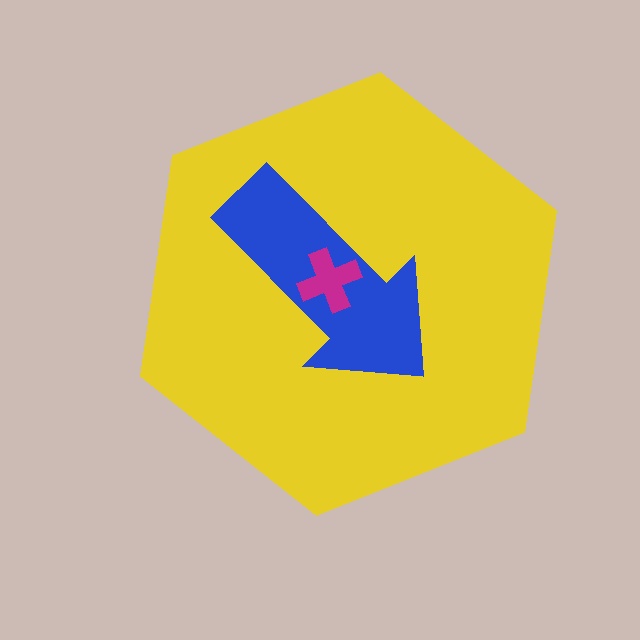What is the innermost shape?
The magenta cross.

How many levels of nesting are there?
3.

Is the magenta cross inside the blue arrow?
Yes.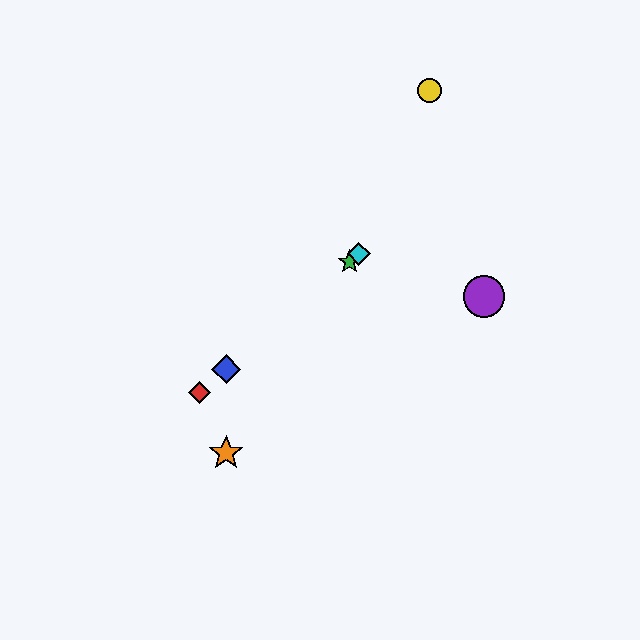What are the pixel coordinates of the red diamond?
The red diamond is at (199, 393).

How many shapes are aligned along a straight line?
4 shapes (the red diamond, the blue diamond, the green star, the cyan diamond) are aligned along a straight line.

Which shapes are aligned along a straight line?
The red diamond, the blue diamond, the green star, the cyan diamond are aligned along a straight line.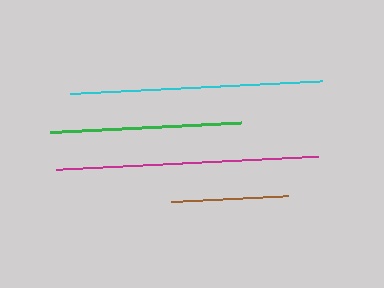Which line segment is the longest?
The magenta line is the longest at approximately 263 pixels.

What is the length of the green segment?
The green segment is approximately 192 pixels long.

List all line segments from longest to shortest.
From longest to shortest: magenta, cyan, green, brown.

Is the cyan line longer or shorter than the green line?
The cyan line is longer than the green line.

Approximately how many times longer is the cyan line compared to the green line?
The cyan line is approximately 1.3 times the length of the green line.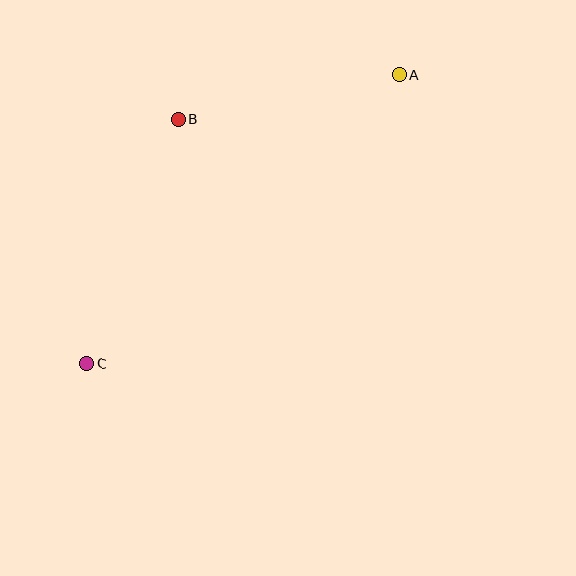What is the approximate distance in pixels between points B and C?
The distance between B and C is approximately 261 pixels.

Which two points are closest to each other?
Points A and B are closest to each other.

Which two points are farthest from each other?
Points A and C are farthest from each other.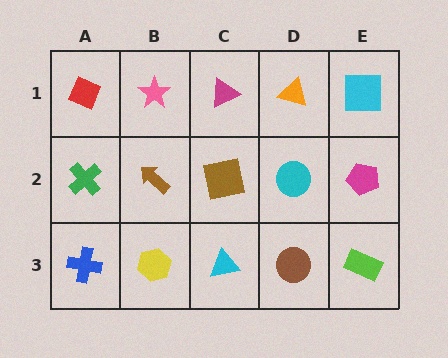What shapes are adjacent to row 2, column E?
A cyan square (row 1, column E), a lime rectangle (row 3, column E), a cyan circle (row 2, column D).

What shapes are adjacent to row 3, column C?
A brown square (row 2, column C), a yellow hexagon (row 3, column B), a brown circle (row 3, column D).